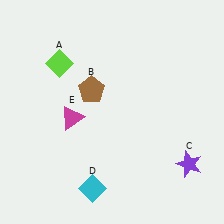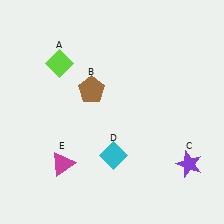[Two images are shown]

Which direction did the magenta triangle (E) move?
The magenta triangle (E) moved down.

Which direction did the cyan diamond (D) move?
The cyan diamond (D) moved up.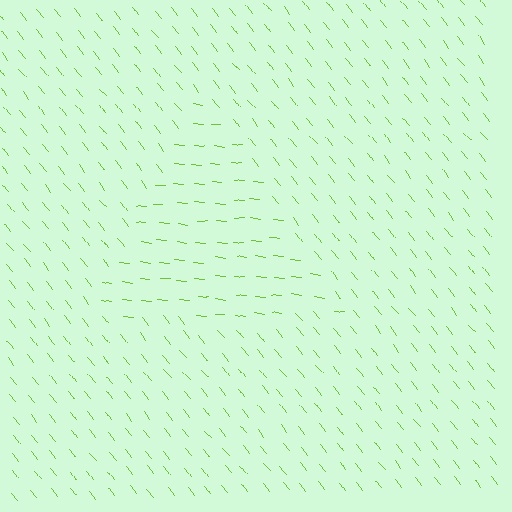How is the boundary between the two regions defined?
The boundary is defined purely by a change in line orientation (approximately 45 degrees difference). All lines are the same color and thickness.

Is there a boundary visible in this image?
Yes, there is a texture boundary formed by a change in line orientation.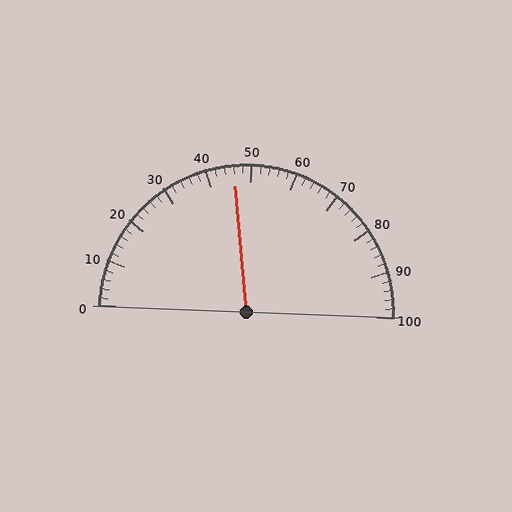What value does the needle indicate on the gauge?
The needle indicates approximately 46.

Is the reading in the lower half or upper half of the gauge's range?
The reading is in the lower half of the range (0 to 100).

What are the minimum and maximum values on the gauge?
The gauge ranges from 0 to 100.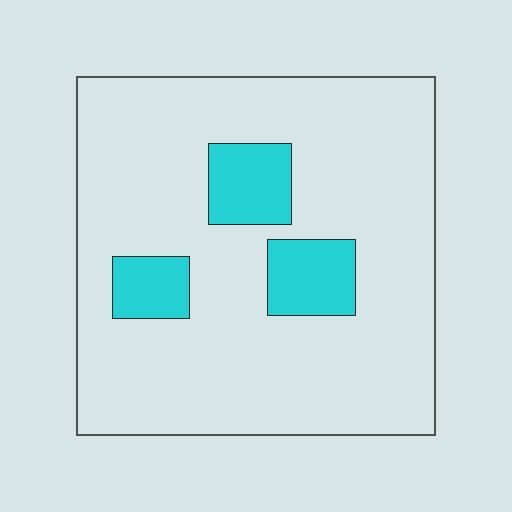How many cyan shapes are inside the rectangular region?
3.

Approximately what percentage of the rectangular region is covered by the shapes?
Approximately 15%.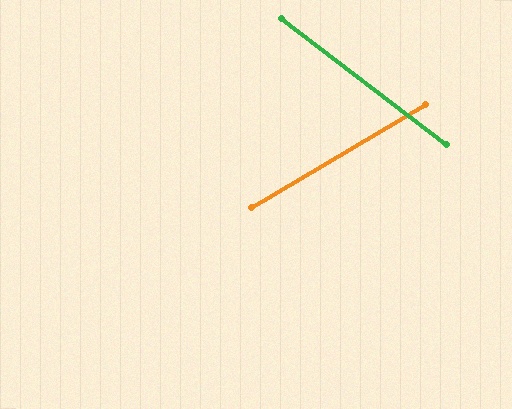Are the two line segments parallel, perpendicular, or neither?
Neither parallel nor perpendicular — they differ by about 68°.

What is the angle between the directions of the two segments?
Approximately 68 degrees.